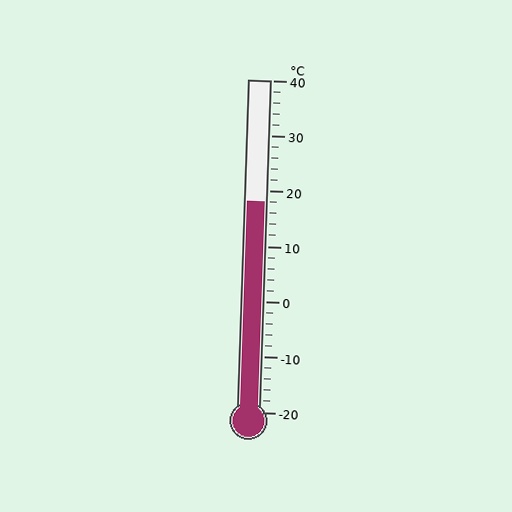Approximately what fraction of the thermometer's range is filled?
The thermometer is filled to approximately 65% of its range.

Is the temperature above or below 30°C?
The temperature is below 30°C.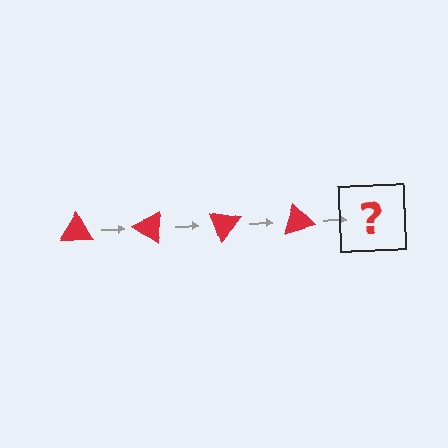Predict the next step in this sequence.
The next step is a red triangle rotated 140 degrees.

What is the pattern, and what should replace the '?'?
The pattern is that the triangle rotates 35 degrees each step. The '?' should be a red triangle rotated 140 degrees.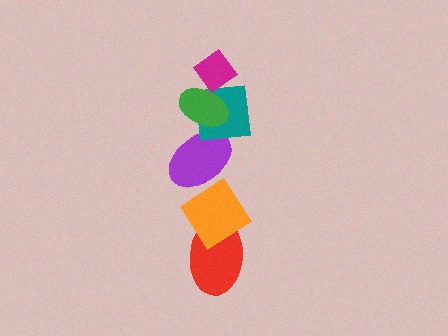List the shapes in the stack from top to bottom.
From top to bottom: the magenta diamond, the green ellipse, the teal square, the purple ellipse, the orange diamond, the red ellipse.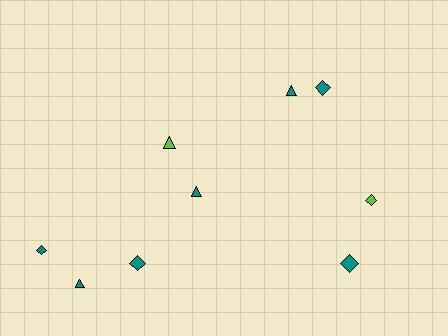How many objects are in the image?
There are 9 objects.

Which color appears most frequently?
Teal, with 7 objects.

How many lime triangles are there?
There is 1 lime triangle.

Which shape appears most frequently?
Diamond, with 5 objects.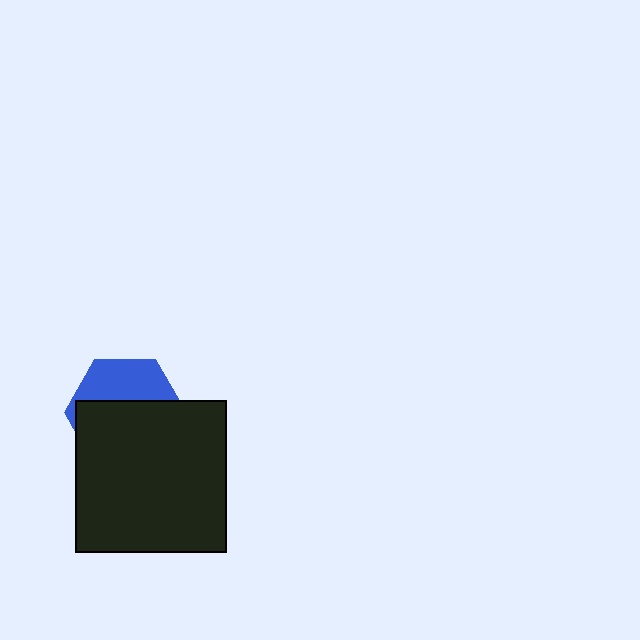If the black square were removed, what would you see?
You would see the complete blue hexagon.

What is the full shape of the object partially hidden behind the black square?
The partially hidden object is a blue hexagon.